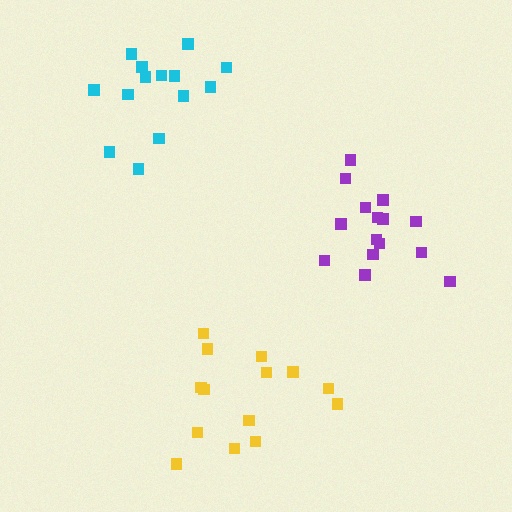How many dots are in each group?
Group 1: 15 dots, Group 2: 14 dots, Group 3: 14 dots (43 total).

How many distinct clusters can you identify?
There are 3 distinct clusters.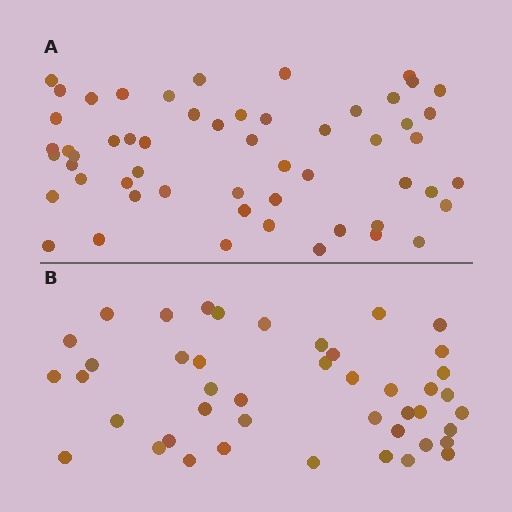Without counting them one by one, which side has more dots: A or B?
Region A (the top region) has more dots.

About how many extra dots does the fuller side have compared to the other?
Region A has roughly 12 or so more dots than region B.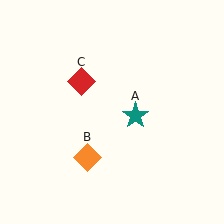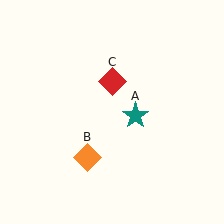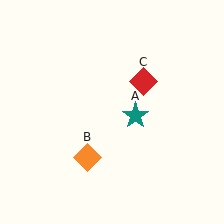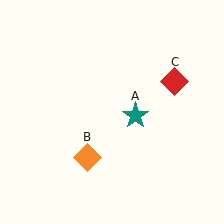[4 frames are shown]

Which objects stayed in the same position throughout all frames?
Teal star (object A) and orange diamond (object B) remained stationary.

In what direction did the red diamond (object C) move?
The red diamond (object C) moved right.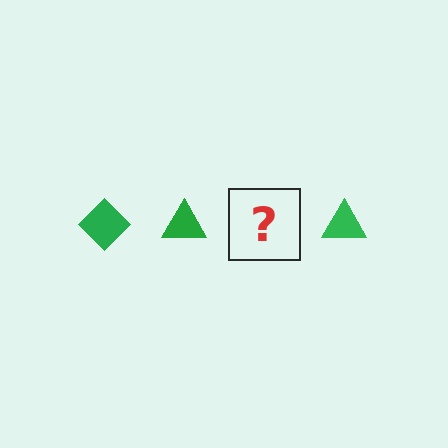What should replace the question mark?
The question mark should be replaced with a green diamond.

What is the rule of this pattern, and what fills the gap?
The rule is that the pattern cycles through diamond, triangle shapes in green. The gap should be filled with a green diamond.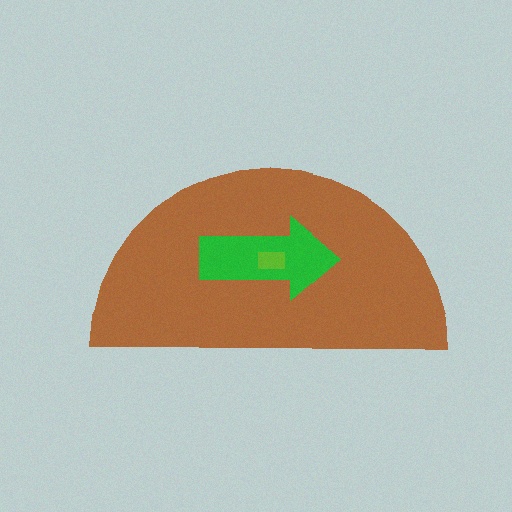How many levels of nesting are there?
3.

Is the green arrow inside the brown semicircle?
Yes.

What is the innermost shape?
The lime rectangle.